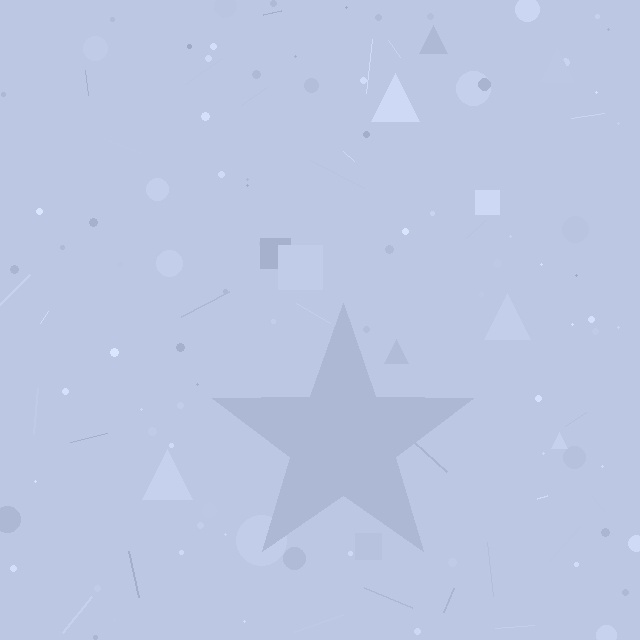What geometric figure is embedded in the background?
A star is embedded in the background.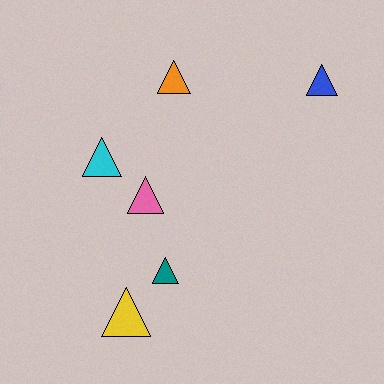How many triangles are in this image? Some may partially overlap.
There are 6 triangles.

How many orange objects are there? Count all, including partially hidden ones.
There is 1 orange object.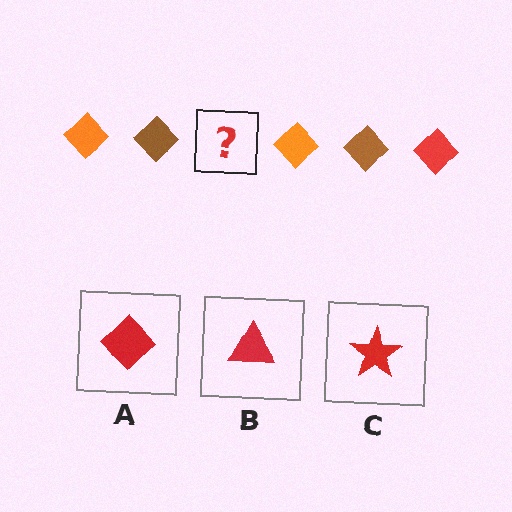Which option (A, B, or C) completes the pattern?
A.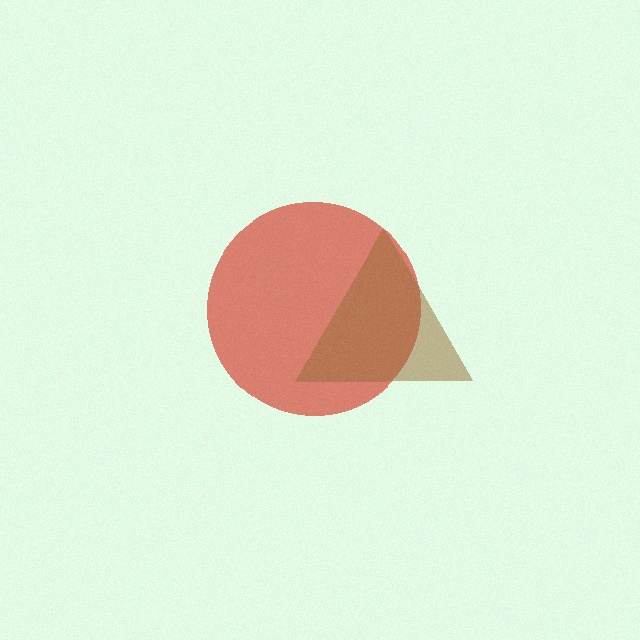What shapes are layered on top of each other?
The layered shapes are: a red circle, a brown triangle.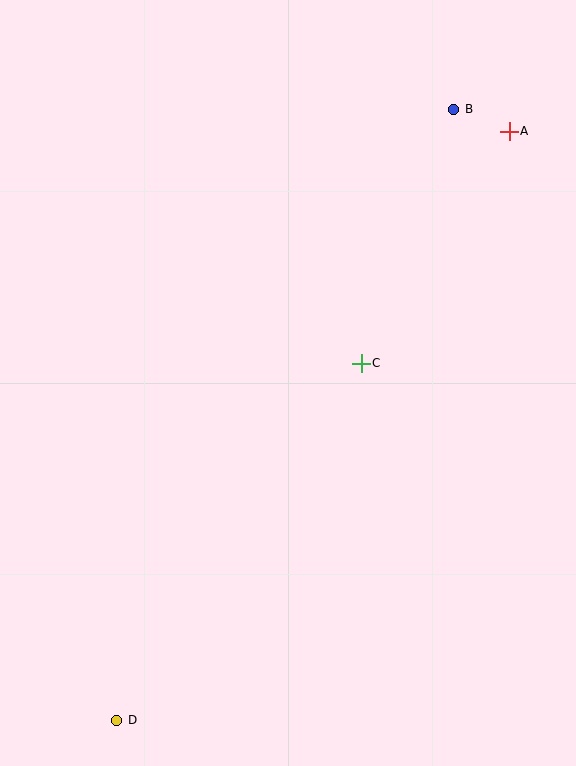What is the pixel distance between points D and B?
The distance between D and B is 698 pixels.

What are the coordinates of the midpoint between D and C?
The midpoint between D and C is at (239, 542).